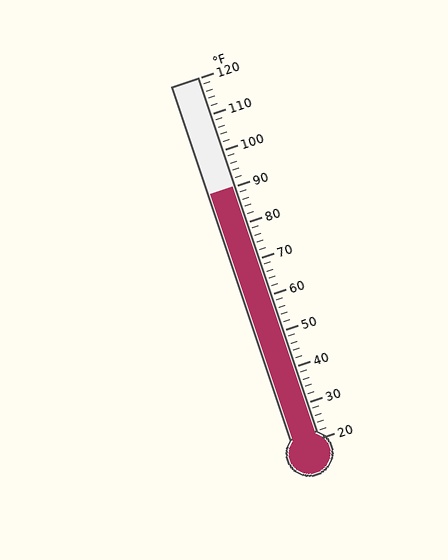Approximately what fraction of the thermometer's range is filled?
The thermometer is filled to approximately 70% of its range.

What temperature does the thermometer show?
The thermometer shows approximately 90°F.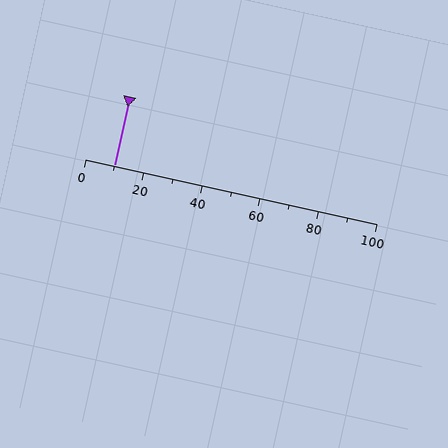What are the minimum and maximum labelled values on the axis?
The axis runs from 0 to 100.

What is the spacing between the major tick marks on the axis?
The major ticks are spaced 20 apart.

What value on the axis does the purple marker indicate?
The marker indicates approximately 10.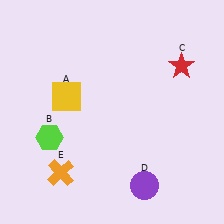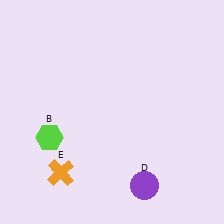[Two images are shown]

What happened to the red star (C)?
The red star (C) was removed in Image 2. It was in the top-right area of Image 1.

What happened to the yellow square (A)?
The yellow square (A) was removed in Image 2. It was in the top-left area of Image 1.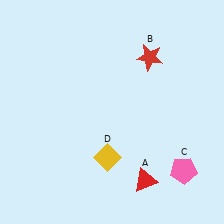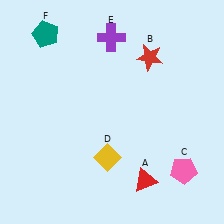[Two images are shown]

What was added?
A purple cross (E), a teal pentagon (F) were added in Image 2.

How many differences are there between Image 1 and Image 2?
There are 2 differences between the two images.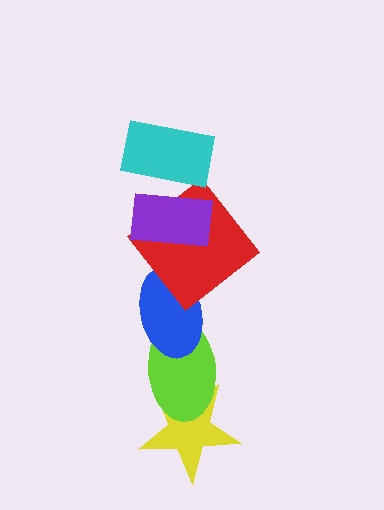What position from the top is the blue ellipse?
The blue ellipse is 4th from the top.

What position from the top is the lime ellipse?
The lime ellipse is 5th from the top.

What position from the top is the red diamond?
The red diamond is 3rd from the top.